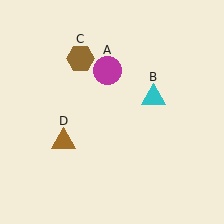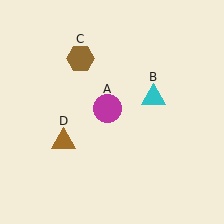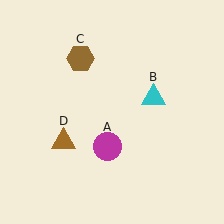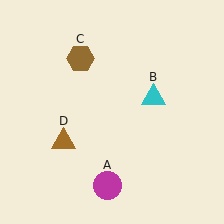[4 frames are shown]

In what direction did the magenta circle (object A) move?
The magenta circle (object A) moved down.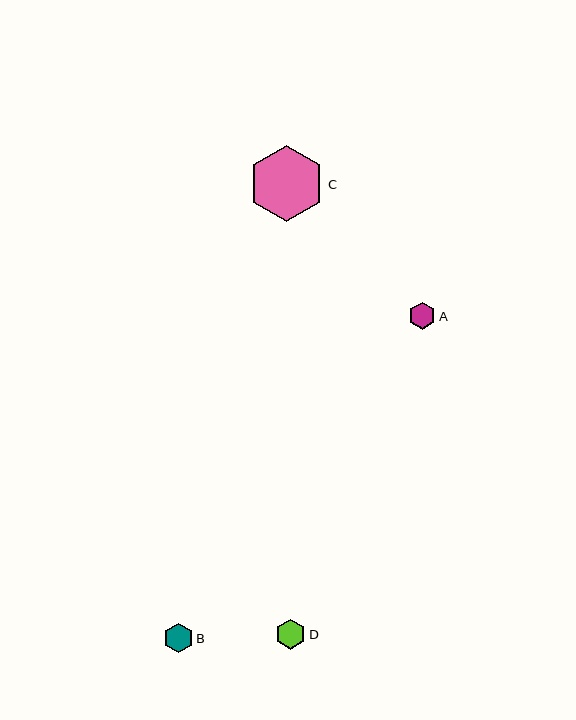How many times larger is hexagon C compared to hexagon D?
Hexagon C is approximately 2.5 times the size of hexagon D.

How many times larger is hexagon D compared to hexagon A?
Hexagon D is approximately 1.1 times the size of hexagon A.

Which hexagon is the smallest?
Hexagon A is the smallest with a size of approximately 27 pixels.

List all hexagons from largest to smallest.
From largest to smallest: C, D, B, A.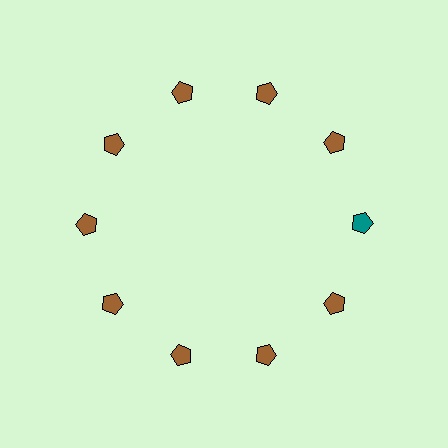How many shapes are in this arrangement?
There are 10 shapes arranged in a ring pattern.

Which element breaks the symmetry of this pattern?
The teal pentagon at roughly the 3 o'clock position breaks the symmetry. All other shapes are brown pentagons.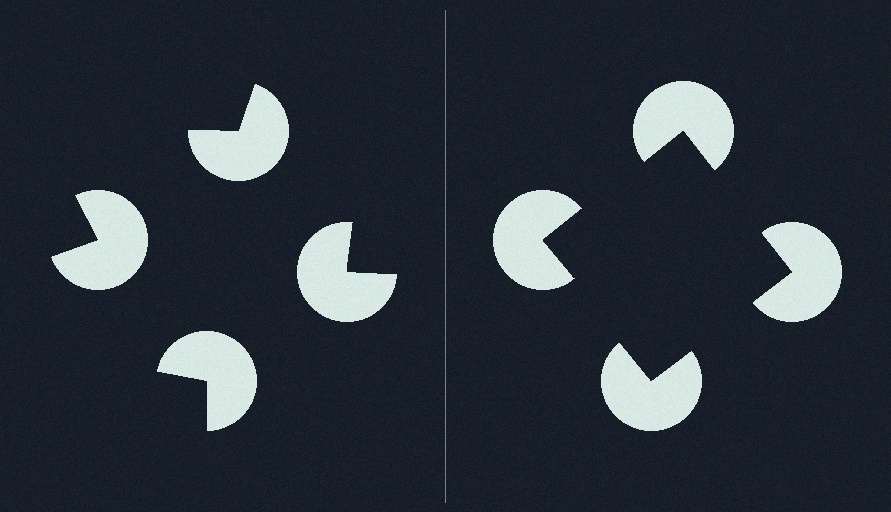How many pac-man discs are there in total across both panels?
8 — 4 on each side.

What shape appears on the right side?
An illusory square.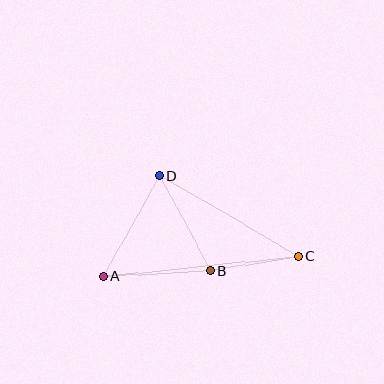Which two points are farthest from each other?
Points A and C are farthest from each other.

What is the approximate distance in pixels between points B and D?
The distance between B and D is approximately 108 pixels.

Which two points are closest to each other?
Points B and C are closest to each other.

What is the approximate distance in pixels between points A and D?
The distance between A and D is approximately 115 pixels.